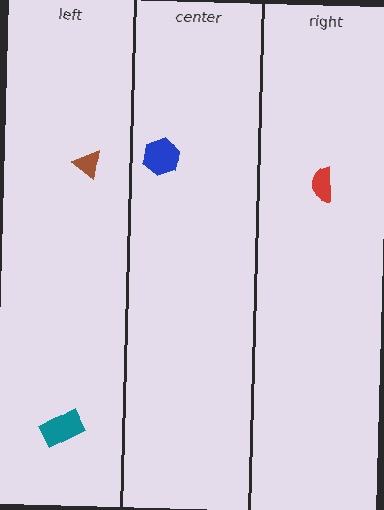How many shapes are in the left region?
2.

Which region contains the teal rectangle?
The left region.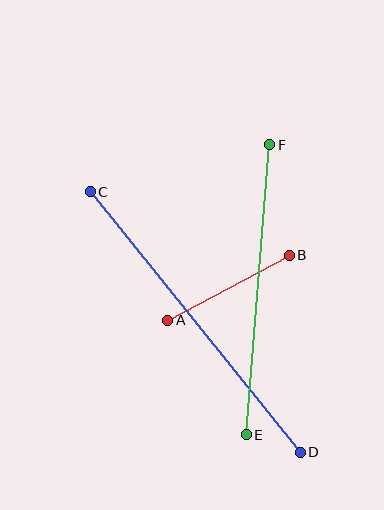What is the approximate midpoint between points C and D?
The midpoint is at approximately (195, 322) pixels.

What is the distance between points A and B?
The distance is approximately 138 pixels.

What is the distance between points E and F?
The distance is approximately 291 pixels.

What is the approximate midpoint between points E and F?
The midpoint is at approximately (258, 290) pixels.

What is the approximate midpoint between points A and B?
The midpoint is at approximately (228, 288) pixels.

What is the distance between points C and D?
The distance is approximately 335 pixels.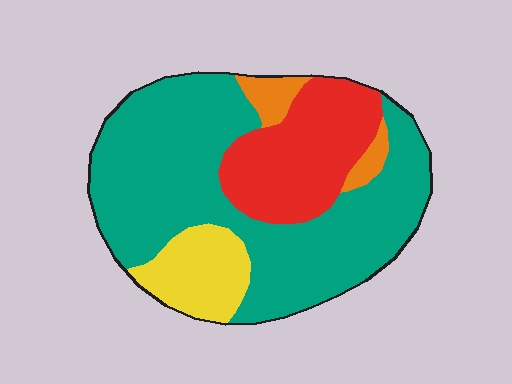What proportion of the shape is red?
Red takes up about one fifth (1/5) of the shape.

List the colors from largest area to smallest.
From largest to smallest: teal, red, yellow, orange.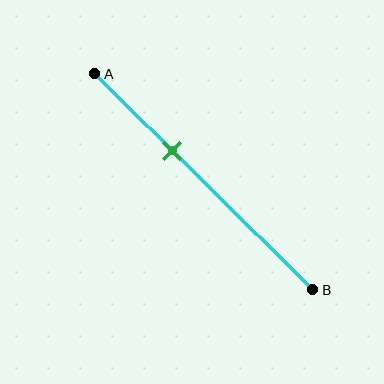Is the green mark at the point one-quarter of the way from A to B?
No, the mark is at about 35% from A, not at the 25% one-quarter point.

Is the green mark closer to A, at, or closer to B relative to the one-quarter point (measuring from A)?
The green mark is closer to point B than the one-quarter point of segment AB.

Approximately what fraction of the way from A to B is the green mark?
The green mark is approximately 35% of the way from A to B.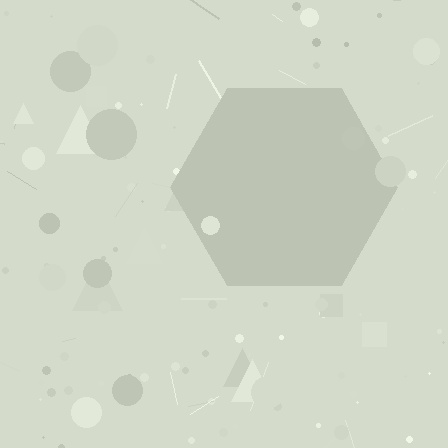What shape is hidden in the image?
A hexagon is hidden in the image.